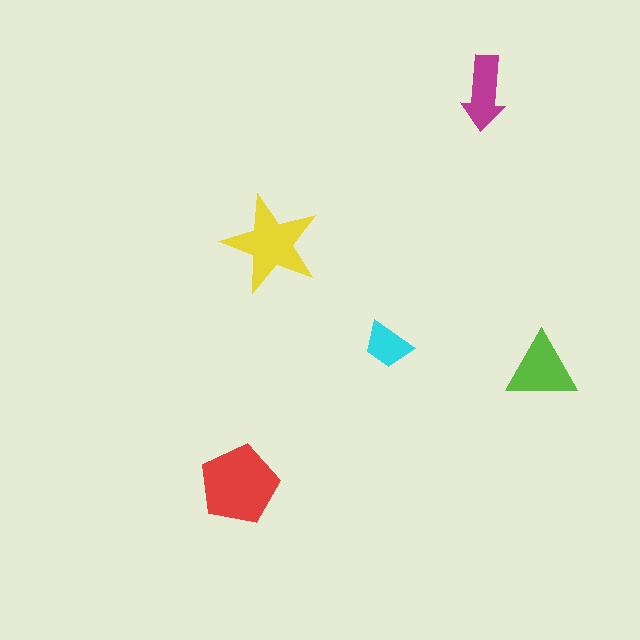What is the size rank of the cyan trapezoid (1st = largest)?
5th.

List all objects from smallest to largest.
The cyan trapezoid, the magenta arrow, the lime triangle, the yellow star, the red pentagon.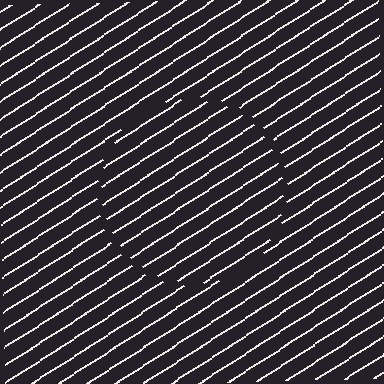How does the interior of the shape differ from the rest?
The interior of the shape contains the same grating, shifted by half a period — the contour is defined by the phase discontinuity where line-ends from the inner and outer gratings abut.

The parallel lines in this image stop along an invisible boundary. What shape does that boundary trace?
An illusory circle. The interior of the shape contains the same grating, shifted by half a period — the contour is defined by the phase discontinuity where line-ends from the inner and outer gratings abut.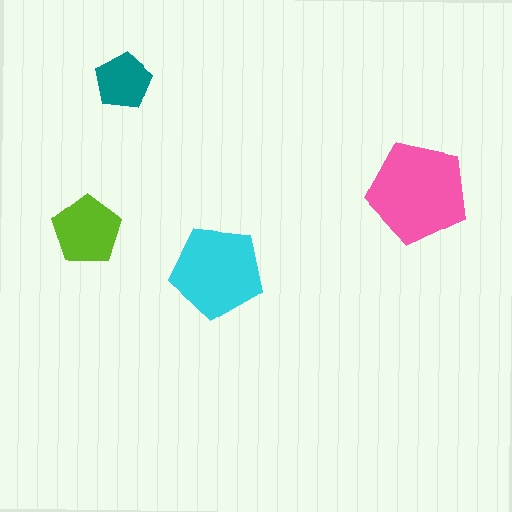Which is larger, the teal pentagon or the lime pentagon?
The lime one.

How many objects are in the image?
There are 4 objects in the image.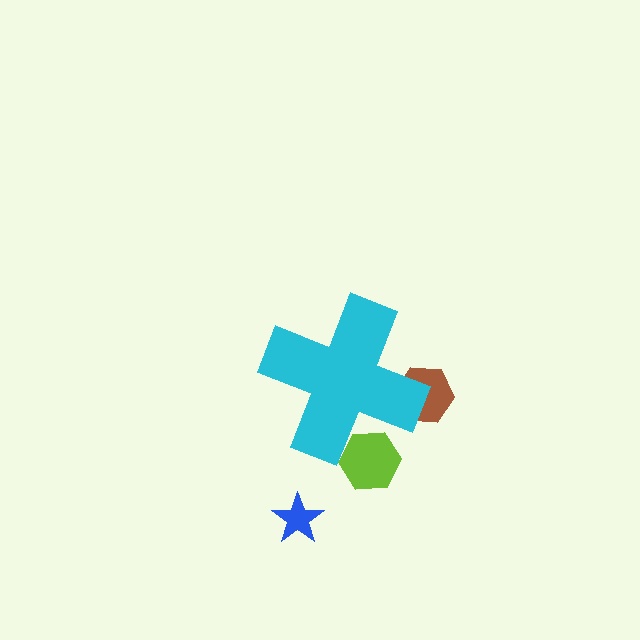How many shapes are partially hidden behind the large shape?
2 shapes are partially hidden.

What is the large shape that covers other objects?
A cyan cross.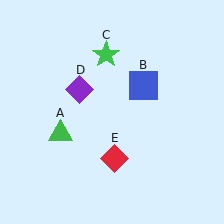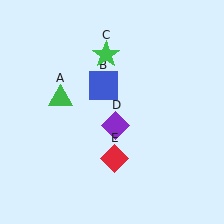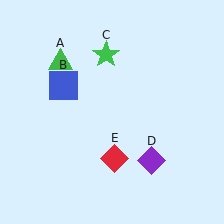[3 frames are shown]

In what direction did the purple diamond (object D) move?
The purple diamond (object D) moved down and to the right.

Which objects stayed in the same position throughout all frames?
Green star (object C) and red diamond (object E) remained stationary.